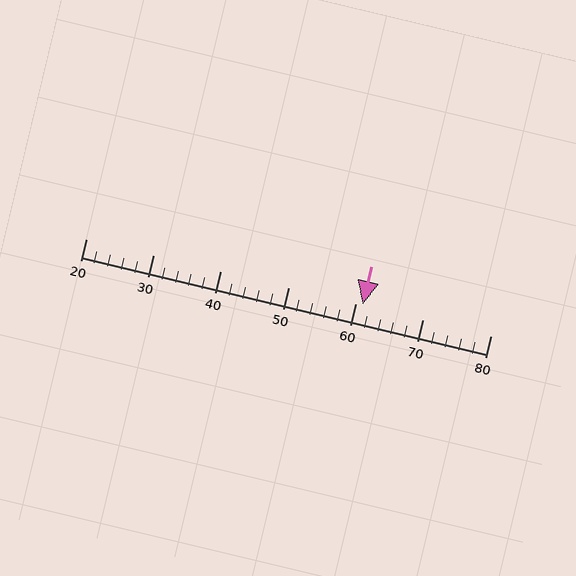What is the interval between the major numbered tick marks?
The major tick marks are spaced 10 units apart.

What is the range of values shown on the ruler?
The ruler shows values from 20 to 80.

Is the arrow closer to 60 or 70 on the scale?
The arrow is closer to 60.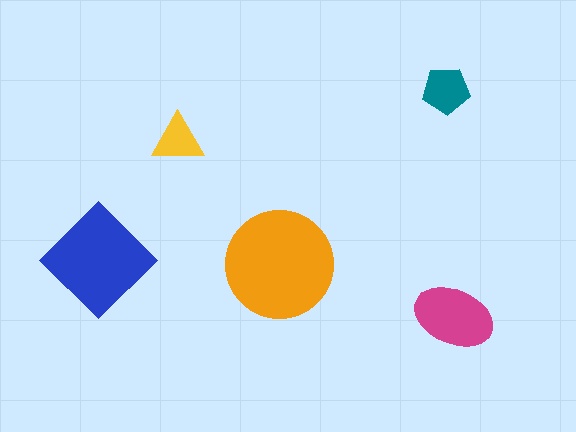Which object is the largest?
The orange circle.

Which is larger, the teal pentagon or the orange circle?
The orange circle.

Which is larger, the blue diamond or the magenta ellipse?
The blue diamond.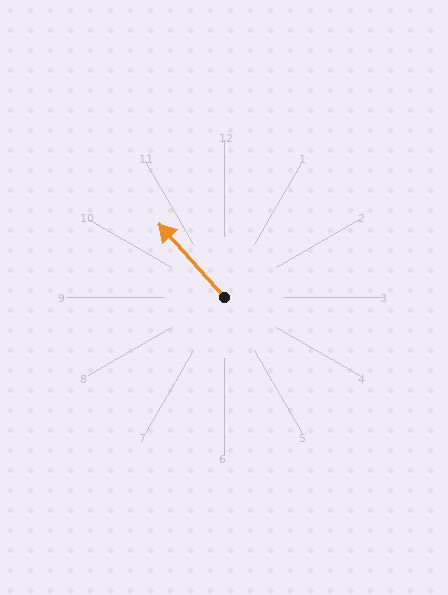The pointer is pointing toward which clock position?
Roughly 11 o'clock.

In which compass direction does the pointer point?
Northwest.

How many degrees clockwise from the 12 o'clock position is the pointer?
Approximately 319 degrees.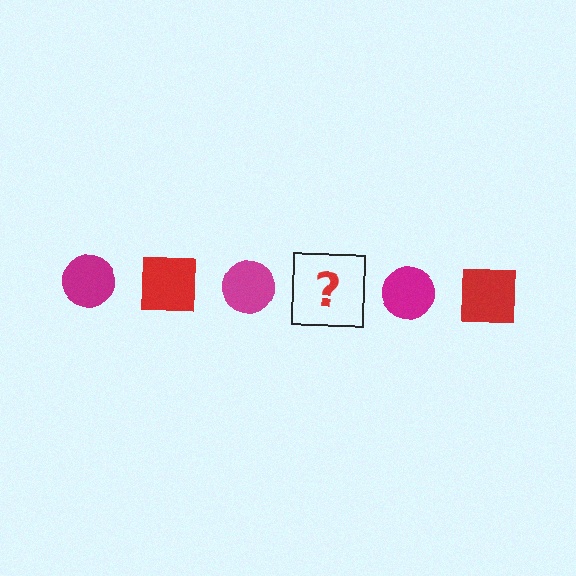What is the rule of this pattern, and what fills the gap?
The rule is that the pattern alternates between magenta circle and red square. The gap should be filled with a red square.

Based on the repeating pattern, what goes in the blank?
The blank should be a red square.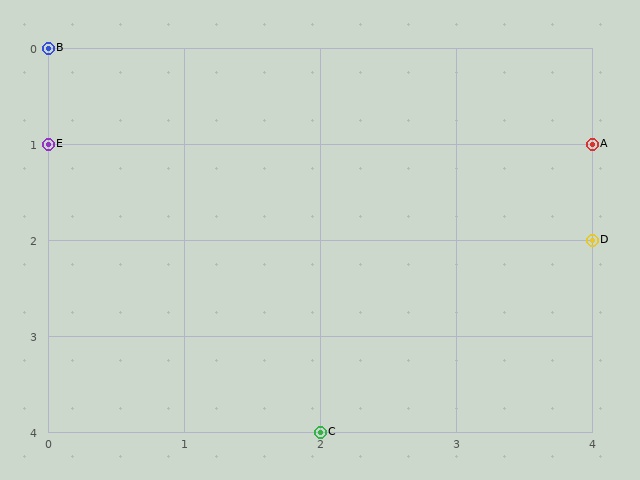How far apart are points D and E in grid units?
Points D and E are 4 columns and 1 row apart (about 4.1 grid units diagonally).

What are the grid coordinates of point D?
Point D is at grid coordinates (4, 2).